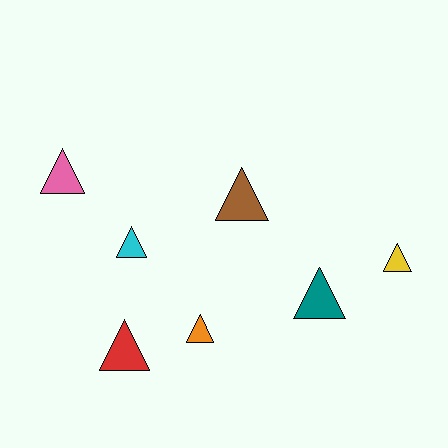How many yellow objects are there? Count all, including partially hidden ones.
There is 1 yellow object.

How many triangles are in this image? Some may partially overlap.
There are 7 triangles.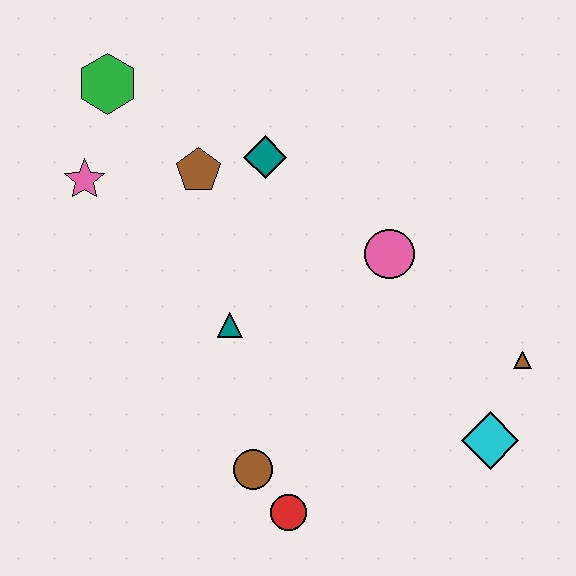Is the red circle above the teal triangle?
No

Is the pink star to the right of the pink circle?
No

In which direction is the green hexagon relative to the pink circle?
The green hexagon is to the left of the pink circle.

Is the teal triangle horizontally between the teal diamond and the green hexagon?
Yes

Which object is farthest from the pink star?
The cyan diamond is farthest from the pink star.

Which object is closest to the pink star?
The green hexagon is closest to the pink star.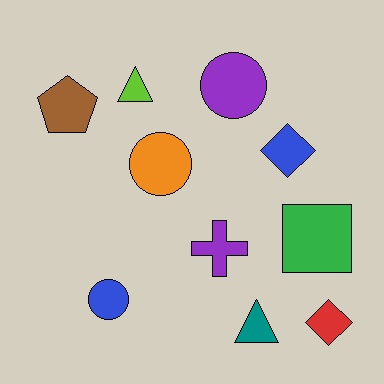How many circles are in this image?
There are 3 circles.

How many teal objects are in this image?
There is 1 teal object.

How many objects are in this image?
There are 10 objects.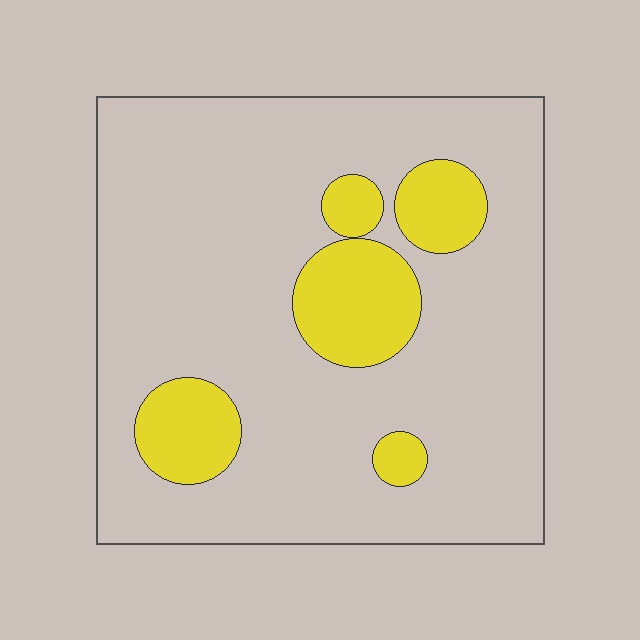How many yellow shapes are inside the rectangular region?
5.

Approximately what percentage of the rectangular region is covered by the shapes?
Approximately 15%.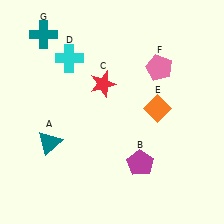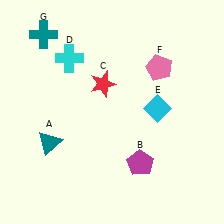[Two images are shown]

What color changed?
The diamond (E) changed from orange in Image 1 to cyan in Image 2.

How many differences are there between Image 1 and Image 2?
There is 1 difference between the two images.